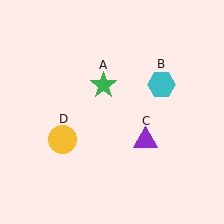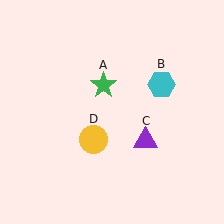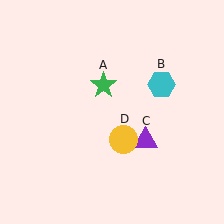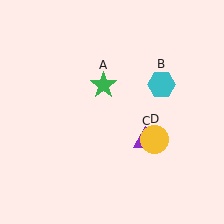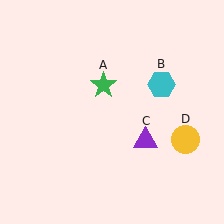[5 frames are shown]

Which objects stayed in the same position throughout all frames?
Green star (object A) and cyan hexagon (object B) and purple triangle (object C) remained stationary.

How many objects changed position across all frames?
1 object changed position: yellow circle (object D).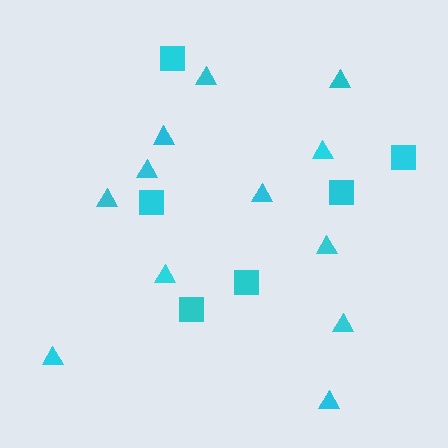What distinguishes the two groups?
There are 2 groups: one group of triangles (12) and one group of squares (6).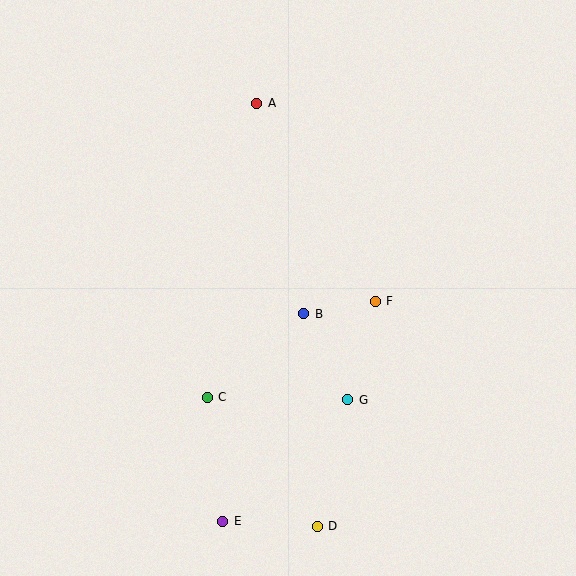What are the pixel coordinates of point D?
Point D is at (317, 526).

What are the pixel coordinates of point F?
Point F is at (375, 301).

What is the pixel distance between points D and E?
The distance between D and E is 95 pixels.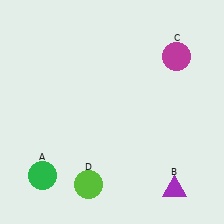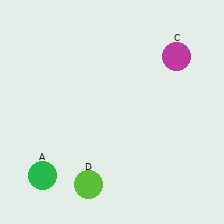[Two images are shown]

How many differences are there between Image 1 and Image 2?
There is 1 difference between the two images.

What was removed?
The purple triangle (B) was removed in Image 2.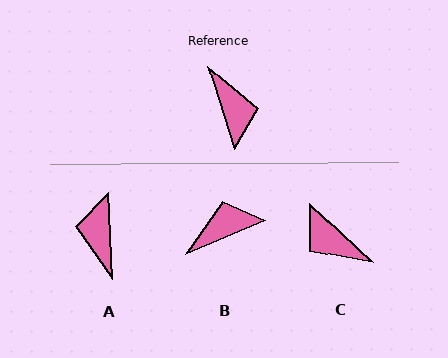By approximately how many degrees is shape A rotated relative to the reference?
Approximately 166 degrees counter-clockwise.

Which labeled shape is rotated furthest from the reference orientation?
A, about 166 degrees away.